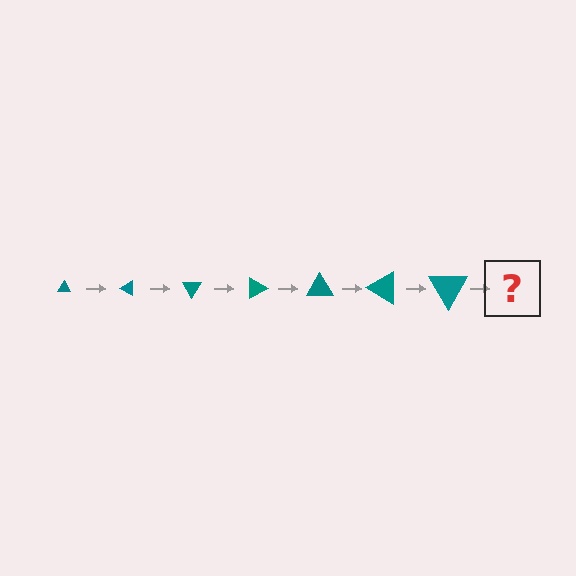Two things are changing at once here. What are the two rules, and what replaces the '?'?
The two rules are that the triangle grows larger each step and it rotates 30 degrees each step. The '?' should be a triangle, larger than the previous one and rotated 210 degrees from the start.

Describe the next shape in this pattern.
It should be a triangle, larger than the previous one and rotated 210 degrees from the start.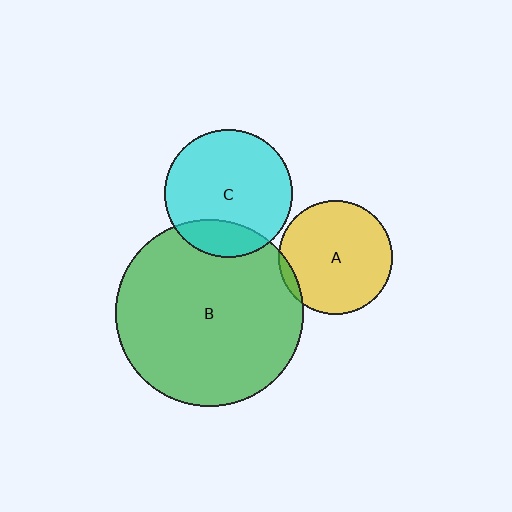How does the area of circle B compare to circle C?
Approximately 2.2 times.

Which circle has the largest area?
Circle B (green).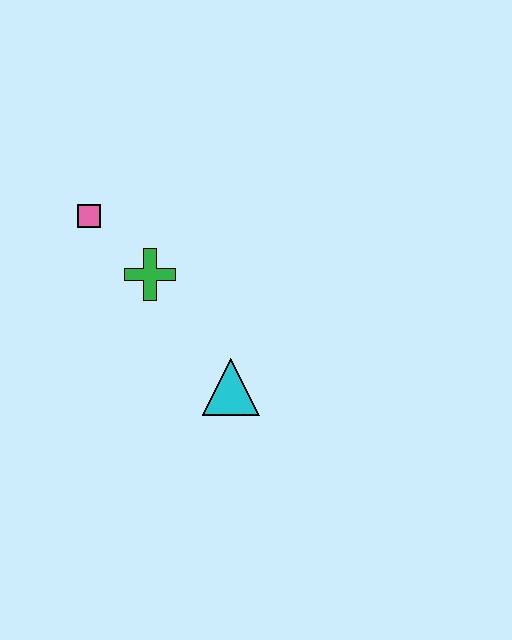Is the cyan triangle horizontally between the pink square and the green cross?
No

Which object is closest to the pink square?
The green cross is closest to the pink square.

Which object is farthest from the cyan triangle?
The pink square is farthest from the cyan triangle.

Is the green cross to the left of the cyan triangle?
Yes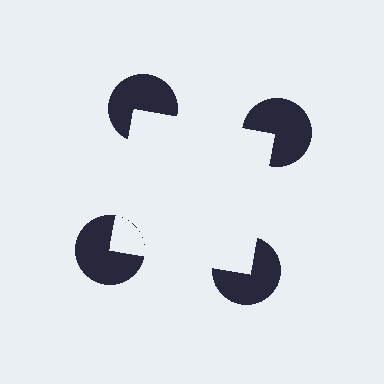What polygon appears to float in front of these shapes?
An illusory square — its edges are inferred from the aligned wedge cuts in the pac-man discs, not physically drawn.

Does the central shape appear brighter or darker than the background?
It typically appears slightly brighter than the background, even though no actual brightness change is drawn.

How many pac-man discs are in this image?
There are 4 — one at each vertex of the illusory square.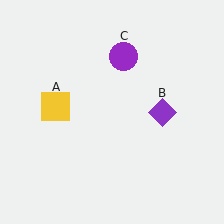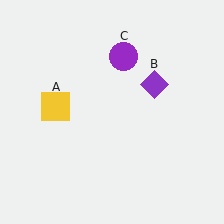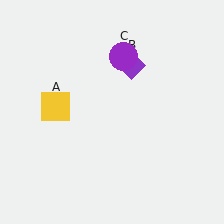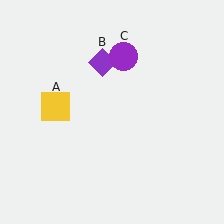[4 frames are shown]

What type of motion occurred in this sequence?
The purple diamond (object B) rotated counterclockwise around the center of the scene.